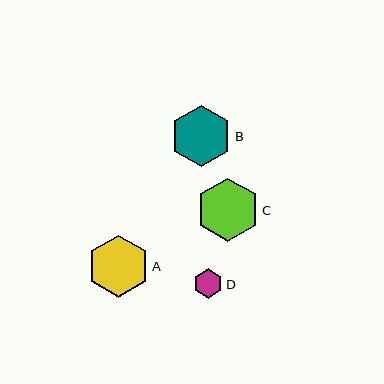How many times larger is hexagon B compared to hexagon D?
Hexagon B is approximately 2.1 times the size of hexagon D.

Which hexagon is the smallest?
Hexagon D is the smallest with a size of approximately 29 pixels.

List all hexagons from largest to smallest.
From largest to smallest: C, A, B, D.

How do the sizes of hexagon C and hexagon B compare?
Hexagon C and hexagon B are approximately the same size.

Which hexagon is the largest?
Hexagon C is the largest with a size of approximately 63 pixels.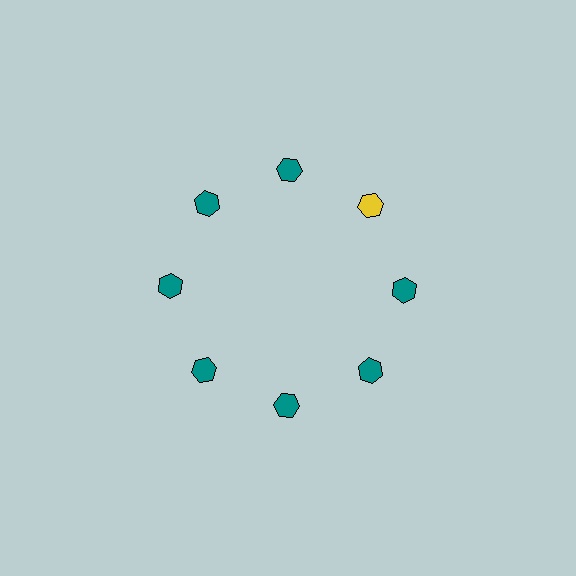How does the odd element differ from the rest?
It has a different color: yellow instead of teal.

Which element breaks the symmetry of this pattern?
The yellow hexagon at roughly the 2 o'clock position breaks the symmetry. All other shapes are teal hexagons.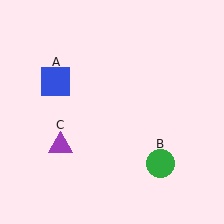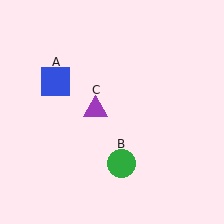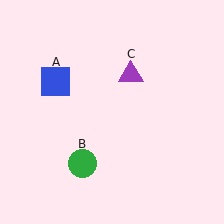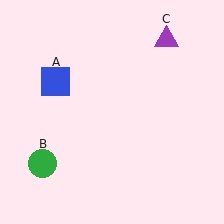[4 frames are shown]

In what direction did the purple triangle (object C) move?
The purple triangle (object C) moved up and to the right.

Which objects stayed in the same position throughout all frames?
Blue square (object A) remained stationary.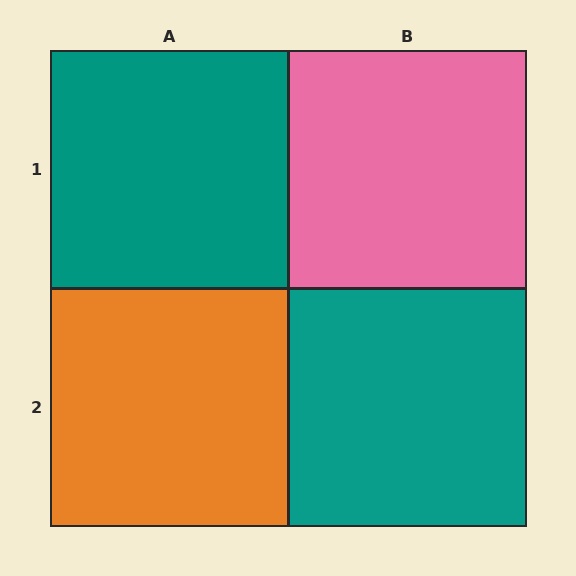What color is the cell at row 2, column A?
Orange.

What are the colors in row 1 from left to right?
Teal, pink.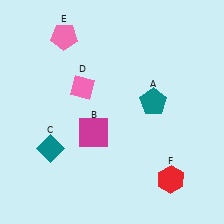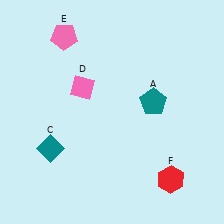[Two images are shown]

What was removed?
The magenta square (B) was removed in Image 2.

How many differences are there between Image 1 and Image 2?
There is 1 difference between the two images.